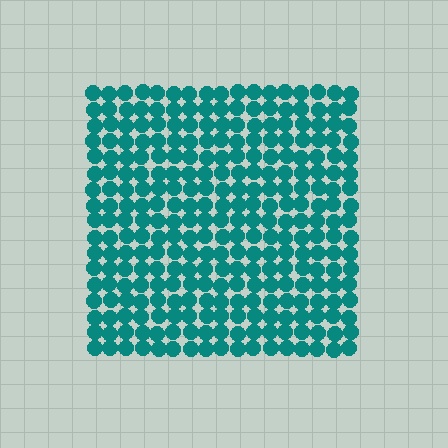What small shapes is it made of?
It is made of small circles.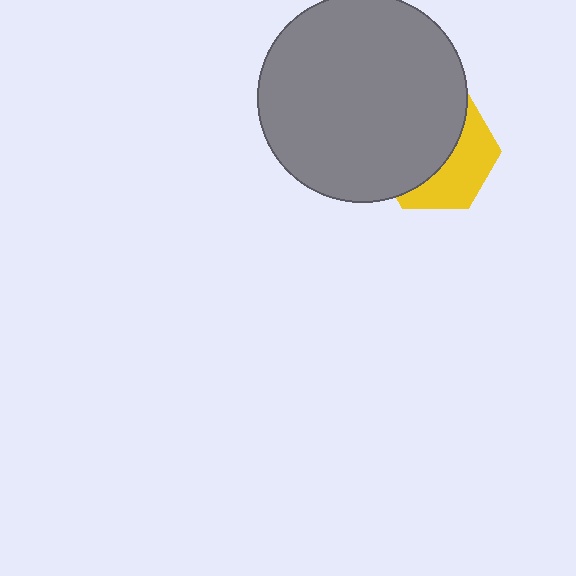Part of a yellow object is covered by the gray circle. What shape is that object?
It is a hexagon.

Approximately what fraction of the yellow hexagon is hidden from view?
Roughly 59% of the yellow hexagon is hidden behind the gray circle.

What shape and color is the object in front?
The object in front is a gray circle.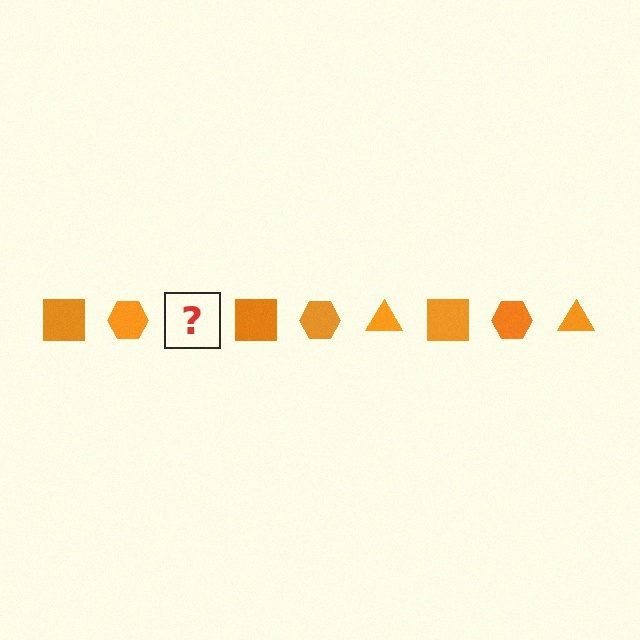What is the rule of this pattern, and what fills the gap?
The rule is that the pattern cycles through square, hexagon, triangle shapes in orange. The gap should be filled with an orange triangle.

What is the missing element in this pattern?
The missing element is an orange triangle.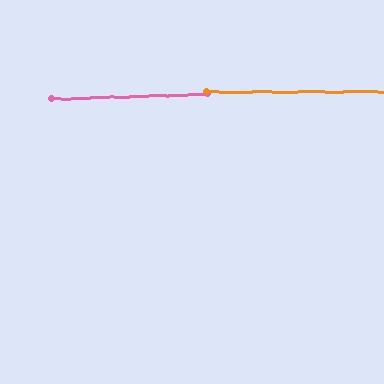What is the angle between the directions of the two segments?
Approximately 1 degree.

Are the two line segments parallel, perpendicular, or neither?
Parallel — their directions differ by only 1.5°.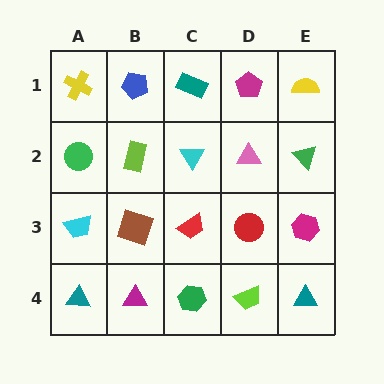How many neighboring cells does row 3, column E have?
3.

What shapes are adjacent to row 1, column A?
A green circle (row 2, column A), a blue pentagon (row 1, column B).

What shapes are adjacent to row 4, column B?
A brown square (row 3, column B), a teal triangle (row 4, column A), a green hexagon (row 4, column C).